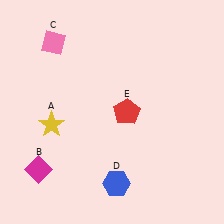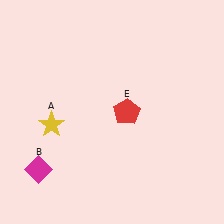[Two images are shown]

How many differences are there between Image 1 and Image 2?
There are 2 differences between the two images.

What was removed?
The blue hexagon (D), the pink diamond (C) were removed in Image 2.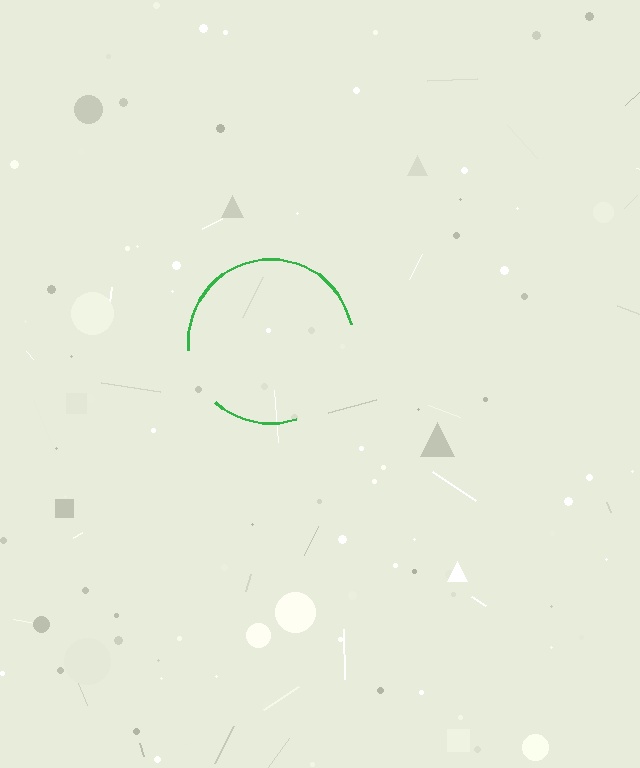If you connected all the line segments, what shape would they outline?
They would outline a circle.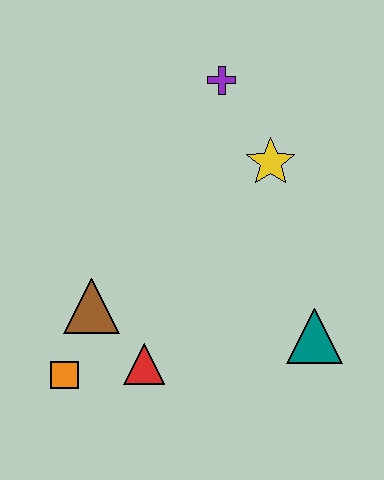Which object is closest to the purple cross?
The yellow star is closest to the purple cross.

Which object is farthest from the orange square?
The purple cross is farthest from the orange square.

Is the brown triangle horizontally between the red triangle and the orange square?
Yes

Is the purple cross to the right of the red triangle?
Yes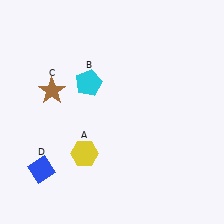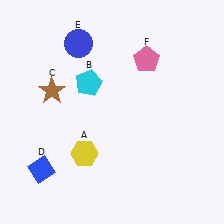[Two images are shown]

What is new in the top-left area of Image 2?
A blue circle (E) was added in the top-left area of Image 2.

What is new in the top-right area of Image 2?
A pink pentagon (F) was added in the top-right area of Image 2.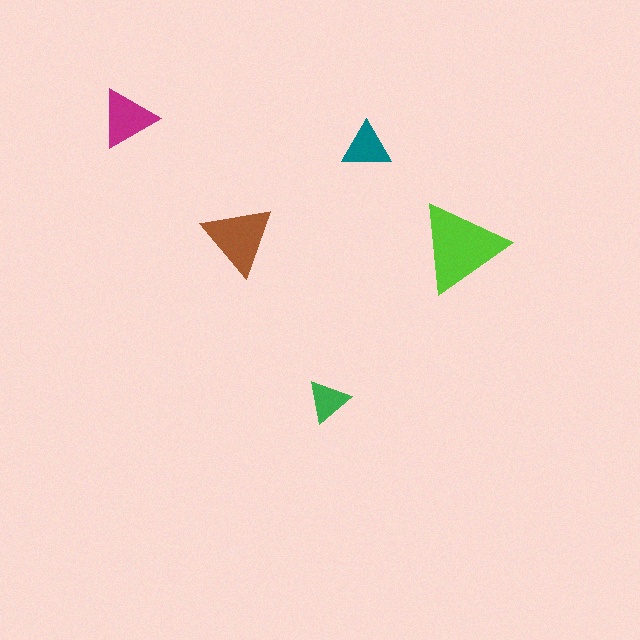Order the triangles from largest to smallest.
the lime one, the brown one, the magenta one, the teal one, the green one.